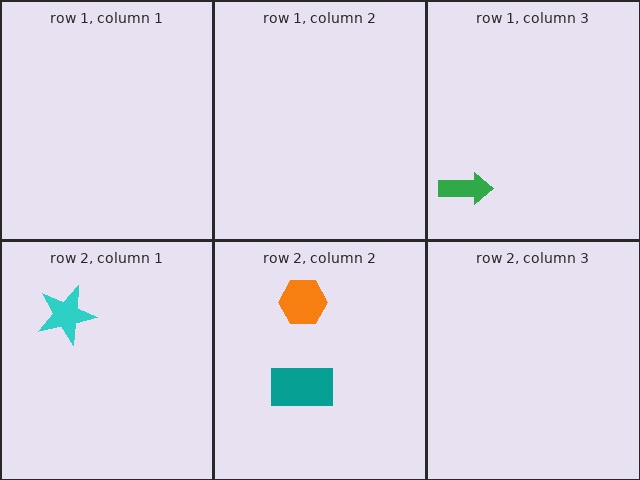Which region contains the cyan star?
The row 2, column 1 region.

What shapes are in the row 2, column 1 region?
The cyan star.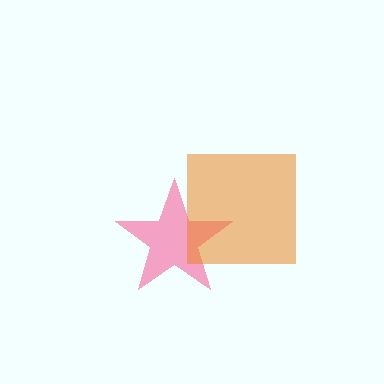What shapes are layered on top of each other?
The layered shapes are: a pink star, an orange square.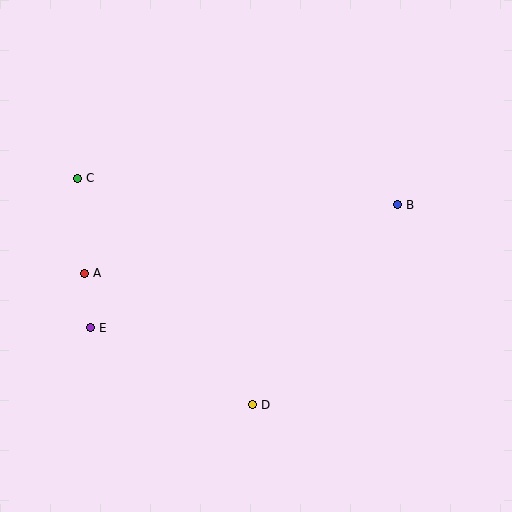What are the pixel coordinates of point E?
Point E is at (91, 328).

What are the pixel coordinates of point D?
Point D is at (253, 405).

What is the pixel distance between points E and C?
The distance between E and C is 150 pixels.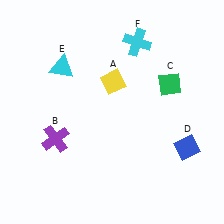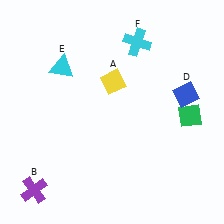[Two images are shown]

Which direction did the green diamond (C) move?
The green diamond (C) moved down.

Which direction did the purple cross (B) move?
The purple cross (B) moved down.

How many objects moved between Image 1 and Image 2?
3 objects moved between the two images.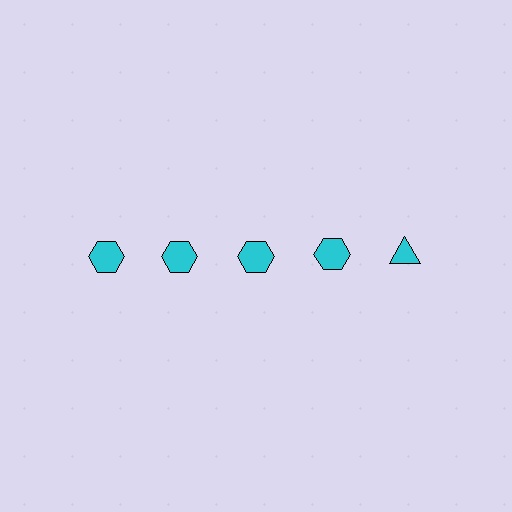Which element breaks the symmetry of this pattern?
The cyan triangle in the top row, rightmost column breaks the symmetry. All other shapes are cyan hexagons.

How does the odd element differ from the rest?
It has a different shape: triangle instead of hexagon.